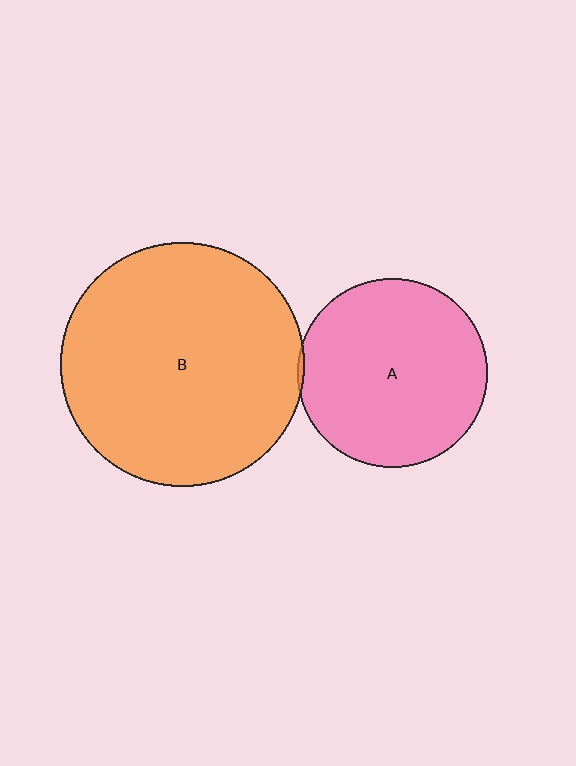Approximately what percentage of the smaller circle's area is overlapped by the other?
Approximately 5%.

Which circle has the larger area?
Circle B (orange).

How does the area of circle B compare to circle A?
Approximately 1.6 times.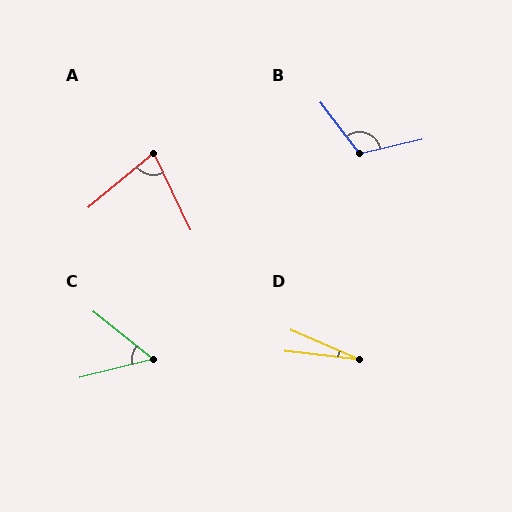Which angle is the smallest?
D, at approximately 16 degrees.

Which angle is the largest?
B, at approximately 115 degrees.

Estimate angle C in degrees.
Approximately 53 degrees.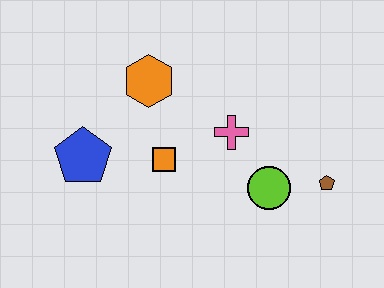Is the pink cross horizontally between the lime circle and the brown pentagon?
No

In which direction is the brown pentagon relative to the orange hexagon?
The brown pentagon is to the right of the orange hexagon.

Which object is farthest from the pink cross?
The blue pentagon is farthest from the pink cross.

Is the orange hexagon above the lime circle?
Yes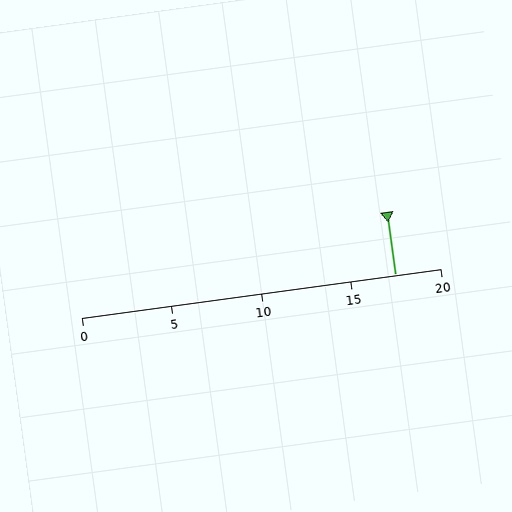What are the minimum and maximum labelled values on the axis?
The axis runs from 0 to 20.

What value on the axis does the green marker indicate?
The marker indicates approximately 17.5.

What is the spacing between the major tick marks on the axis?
The major ticks are spaced 5 apart.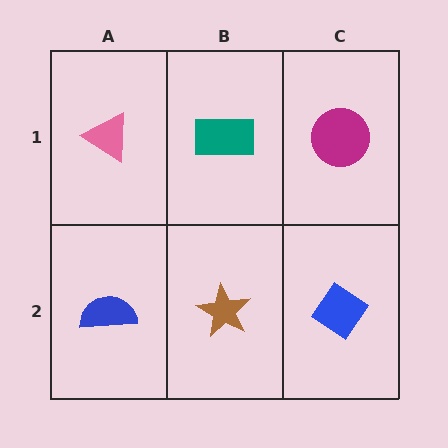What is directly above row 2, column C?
A magenta circle.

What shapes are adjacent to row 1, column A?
A blue semicircle (row 2, column A), a teal rectangle (row 1, column B).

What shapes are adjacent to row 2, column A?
A pink triangle (row 1, column A), a brown star (row 2, column B).